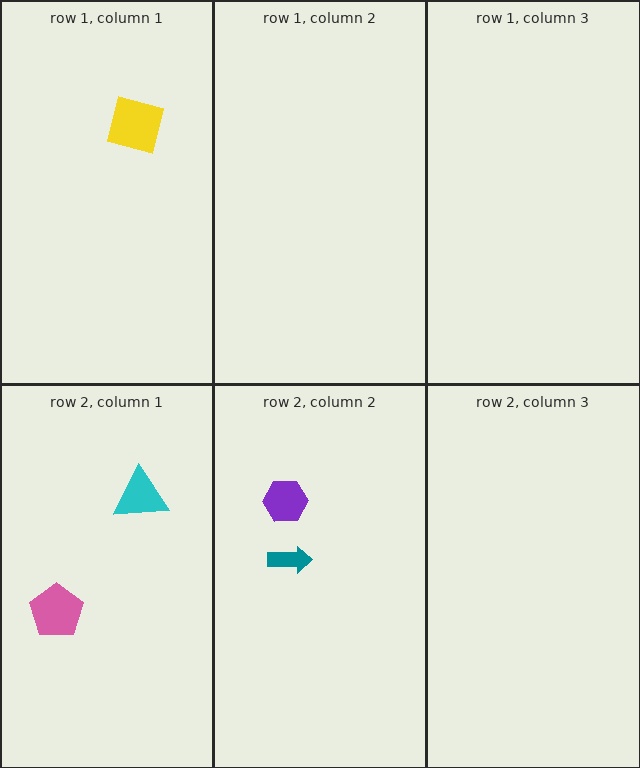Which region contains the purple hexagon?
The row 2, column 2 region.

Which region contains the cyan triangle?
The row 2, column 1 region.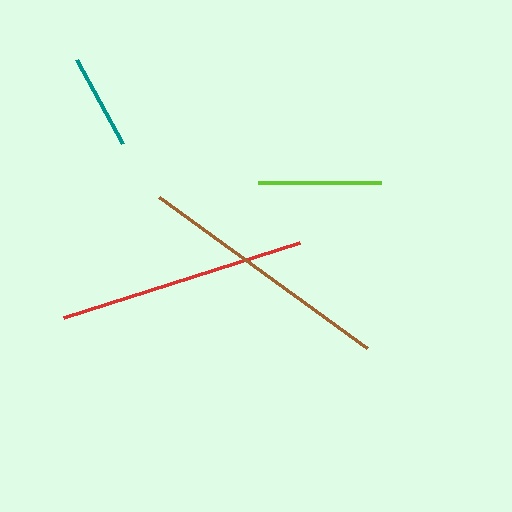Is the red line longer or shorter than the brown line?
The brown line is longer than the red line.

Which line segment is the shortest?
The teal line is the shortest at approximately 95 pixels.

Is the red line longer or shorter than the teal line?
The red line is longer than the teal line.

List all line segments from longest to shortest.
From longest to shortest: brown, red, lime, teal.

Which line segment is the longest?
The brown line is the longest at approximately 257 pixels.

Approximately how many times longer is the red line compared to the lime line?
The red line is approximately 2.0 times the length of the lime line.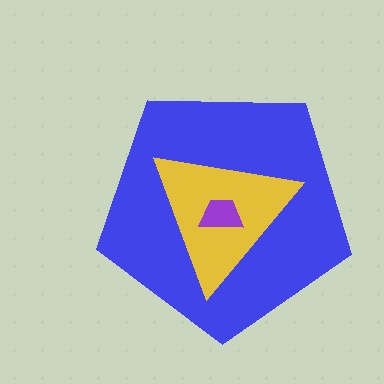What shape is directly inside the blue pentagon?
The yellow triangle.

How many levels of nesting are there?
3.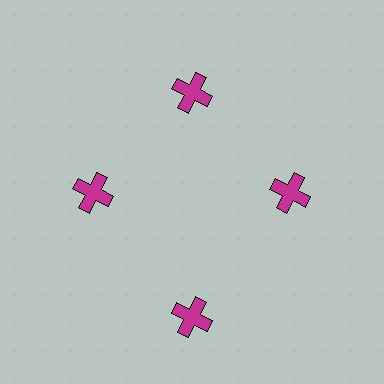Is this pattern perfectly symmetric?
No. The 4 magenta crosses are arranged in a ring, but one element near the 6 o'clock position is pushed outward from the center, breaking the 4-fold rotational symmetry.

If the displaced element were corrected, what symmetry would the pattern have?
It would have 4-fold rotational symmetry — the pattern would map onto itself every 90 degrees.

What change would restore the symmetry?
The symmetry would be restored by moving it inward, back onto the ring so that all 4 crosses sit at equal angles and equal distance from the center.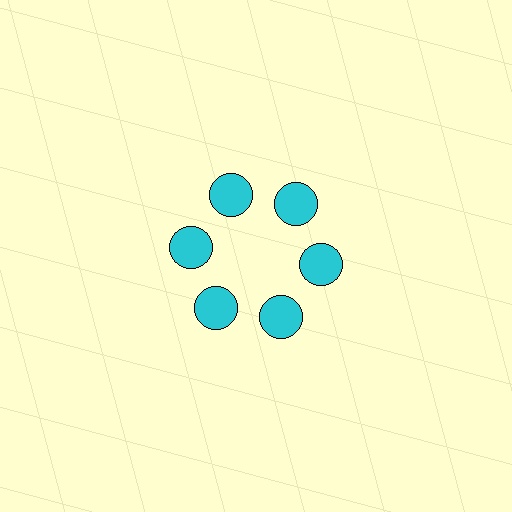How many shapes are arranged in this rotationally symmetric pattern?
There are 6 shapes, arranged in 6 groups of 1.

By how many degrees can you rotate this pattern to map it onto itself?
The pattern maps onto itself every 60 degrees of rotation.